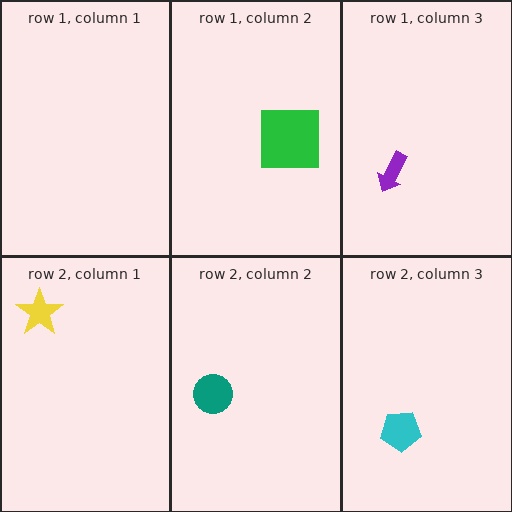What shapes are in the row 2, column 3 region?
The cyan pentagon.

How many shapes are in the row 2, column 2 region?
1.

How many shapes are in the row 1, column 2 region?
1.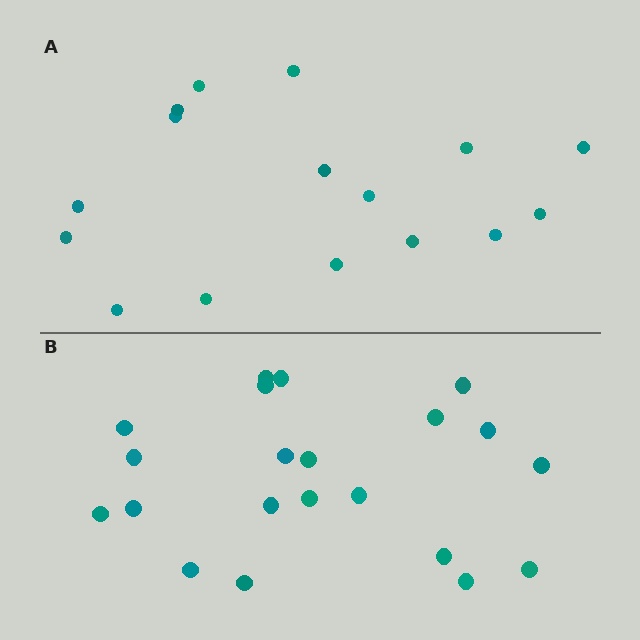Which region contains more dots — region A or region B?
Region B (the bottom region) has more dots.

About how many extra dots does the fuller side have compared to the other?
Region B has about 5 more dots than region A.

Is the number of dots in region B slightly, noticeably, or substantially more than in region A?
Region B has noticeably more, but not dramatically so. The ratio is roughly 1.3 to 1.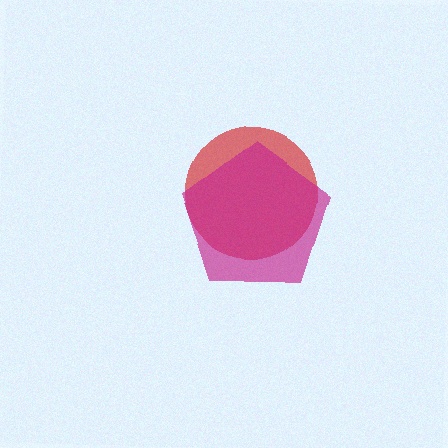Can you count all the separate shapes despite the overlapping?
Yes, there are 2 separate shapes.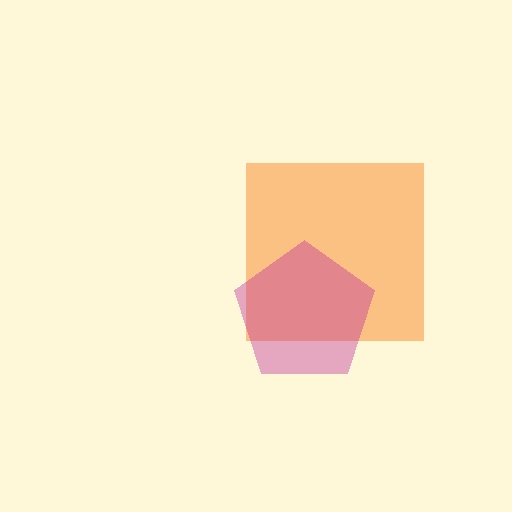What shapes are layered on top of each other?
The layered shapes are: an orange square, a magenta pentagon.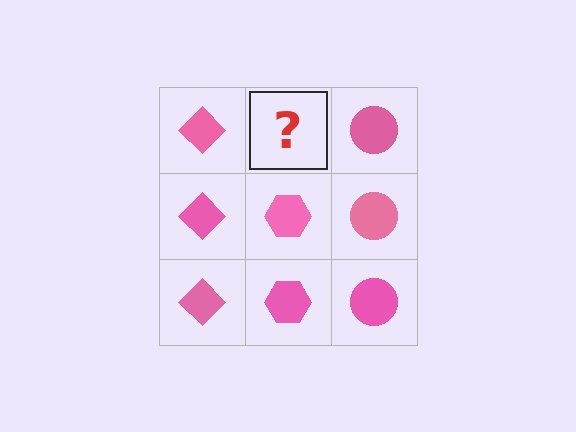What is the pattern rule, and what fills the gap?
The rule is that each column has a consistent shape. The gap should be filled with a pink hexagon.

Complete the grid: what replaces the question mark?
The question mark should be replaced with a pink hexagon.